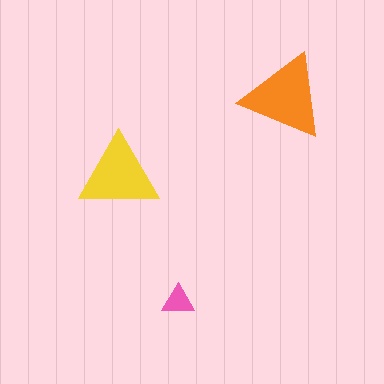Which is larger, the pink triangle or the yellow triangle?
The yellow one.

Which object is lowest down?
The pink triangle is bottommost.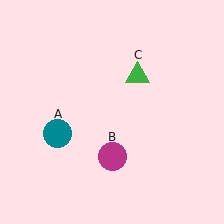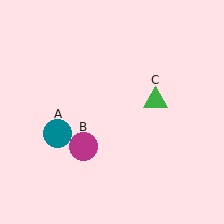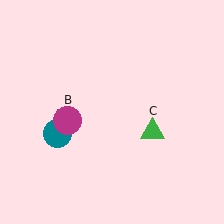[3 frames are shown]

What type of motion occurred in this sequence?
The magenta circle (object B), green triangle (object C) rotated clockwise around the center of the scene.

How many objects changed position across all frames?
2 objects changed position: magenta circle (object B), green triangle (object C).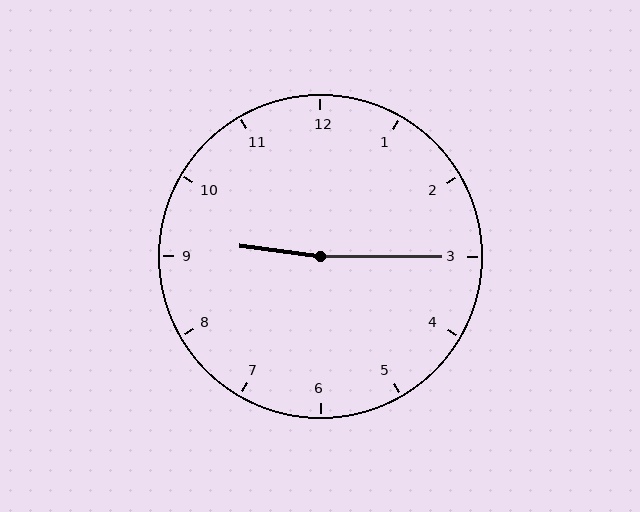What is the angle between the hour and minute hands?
Approximately 172 degrees.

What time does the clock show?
9:15.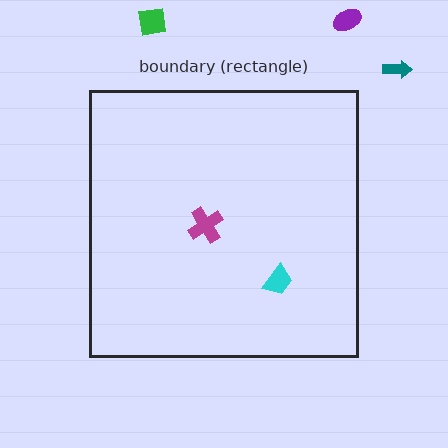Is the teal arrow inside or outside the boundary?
Outside.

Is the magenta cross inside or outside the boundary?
Inside.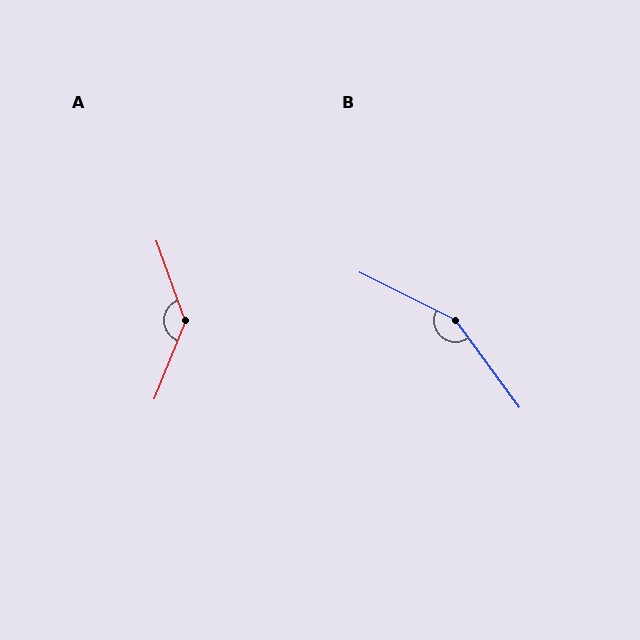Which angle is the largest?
B, at approximately 153 degrees.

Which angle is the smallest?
A, at approximately 139 degrees.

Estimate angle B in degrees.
Approximately 153 degrees.